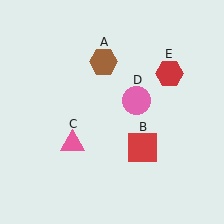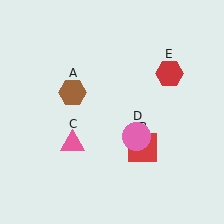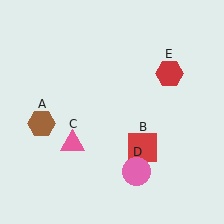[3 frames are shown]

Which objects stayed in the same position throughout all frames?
Red square (object B) and pink triangle (object C) and red hexagon (object E) remained stationary.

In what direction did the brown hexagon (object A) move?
The brown hexagon (object A) moved down and to the left.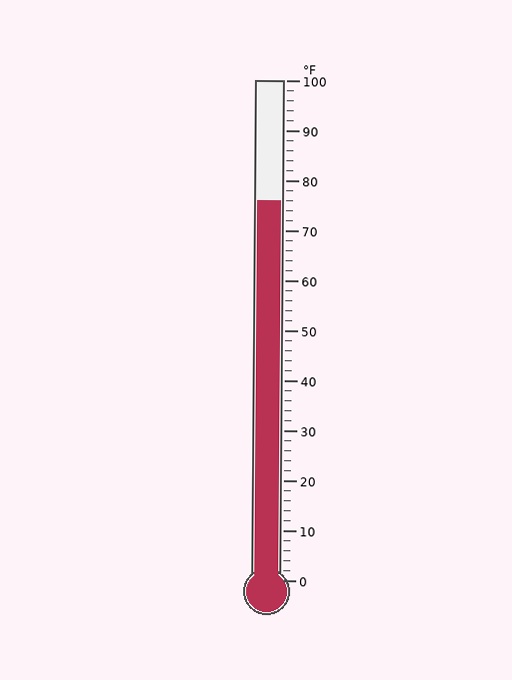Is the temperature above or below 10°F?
The temperature is above 10°F.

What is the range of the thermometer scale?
The thermometer scale ranges from 0°F to 100°F.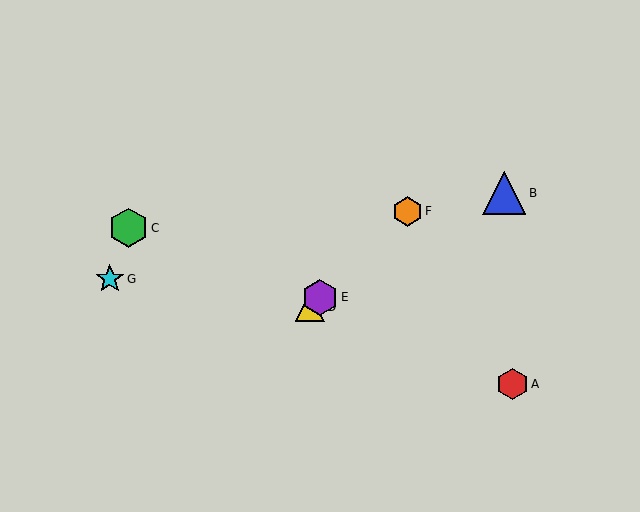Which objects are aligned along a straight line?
Objects D, E, F are aligned along a straight line.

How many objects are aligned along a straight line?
3 objects (D, E, F) are aligned along a straight line.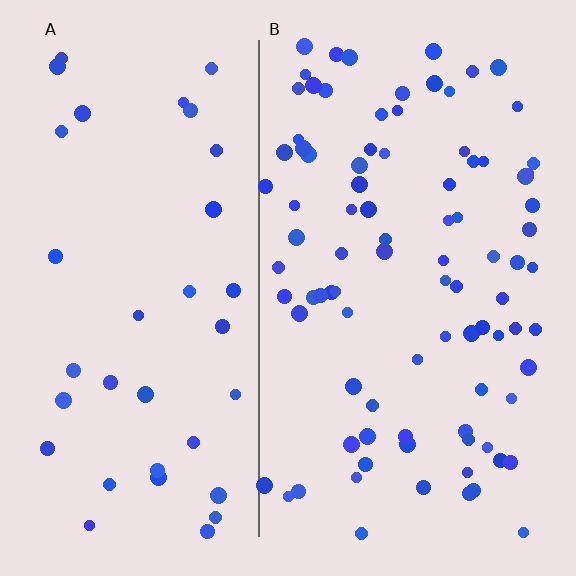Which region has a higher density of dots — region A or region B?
B (the right).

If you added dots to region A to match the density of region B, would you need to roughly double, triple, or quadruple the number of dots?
Approximately triple.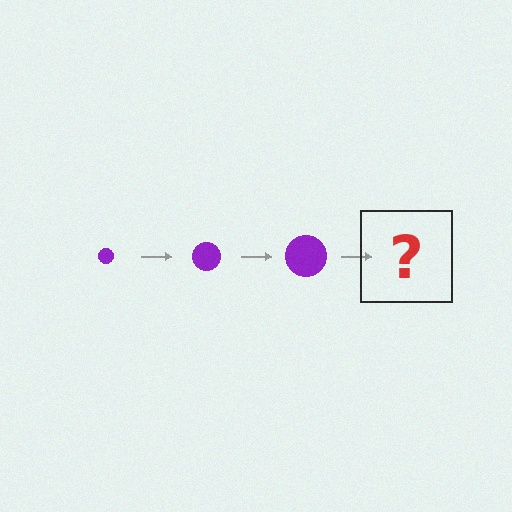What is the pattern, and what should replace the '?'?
The pattern is that the circle gets progressively larger each step. The '?' should be a purple circle, larger than the previous one.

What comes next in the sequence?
The next element should be a purple circle, larger than the previous one.